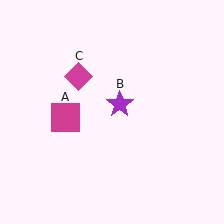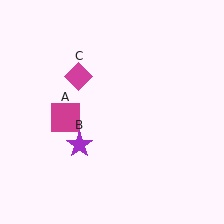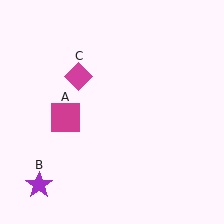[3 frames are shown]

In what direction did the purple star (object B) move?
The purple star (object B) moved down and to the left.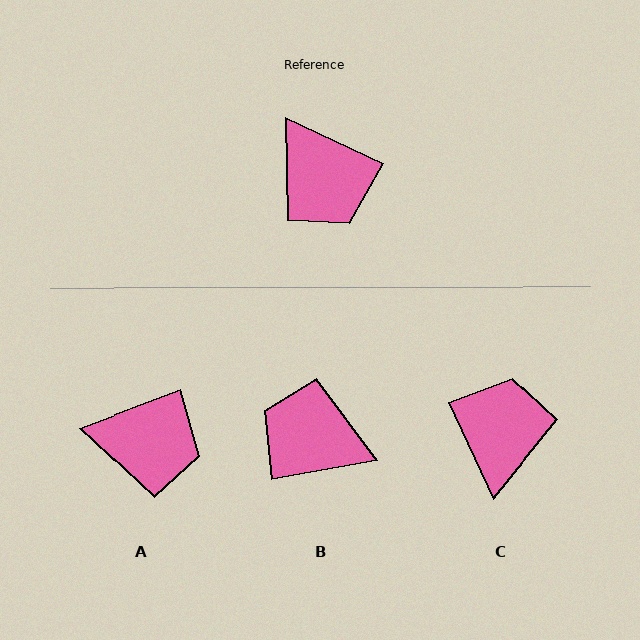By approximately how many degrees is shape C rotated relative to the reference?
Approximately 140 degrees counter-clockwise.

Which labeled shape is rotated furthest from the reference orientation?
B, about 145 degrees away.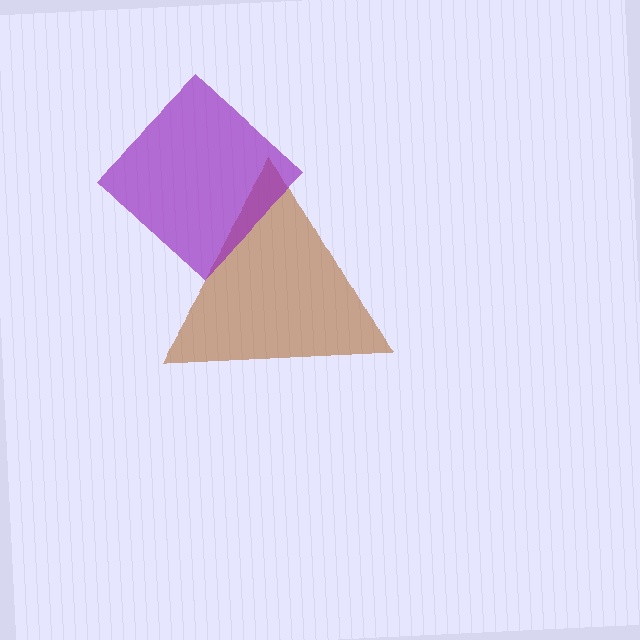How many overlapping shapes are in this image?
There are 2 overlapping shapes in the image.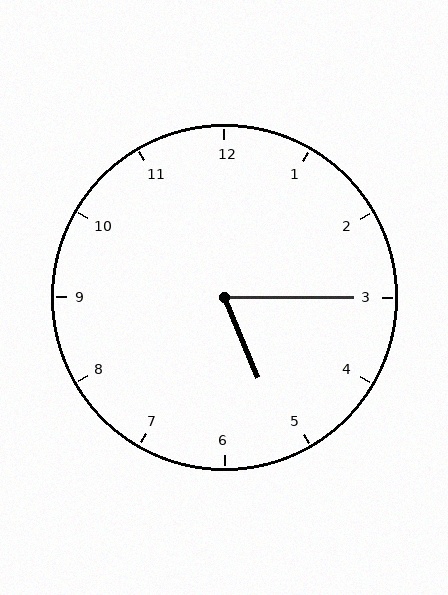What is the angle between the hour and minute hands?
Approximately 68 degrees.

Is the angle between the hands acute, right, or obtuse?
It is acute.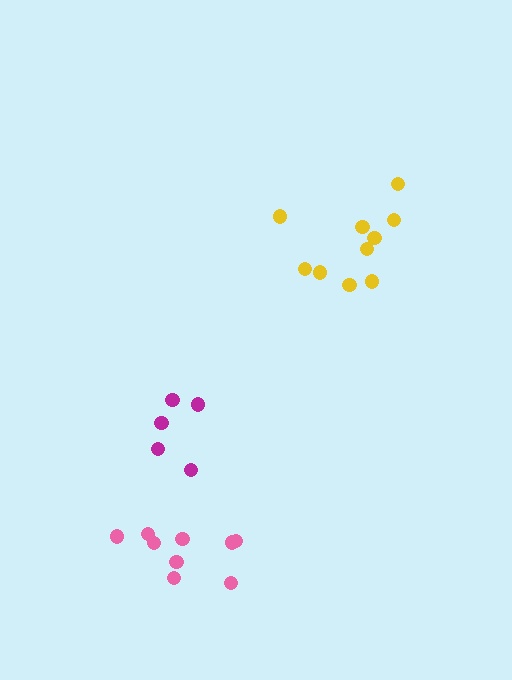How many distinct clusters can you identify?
There are 3 distinct clusters.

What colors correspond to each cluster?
The clusters are colored: magenta, yellow, pink.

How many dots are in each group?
Group 1: 5 dots, Group 2: 10 dots, Group 3: 9 dots (24 total).